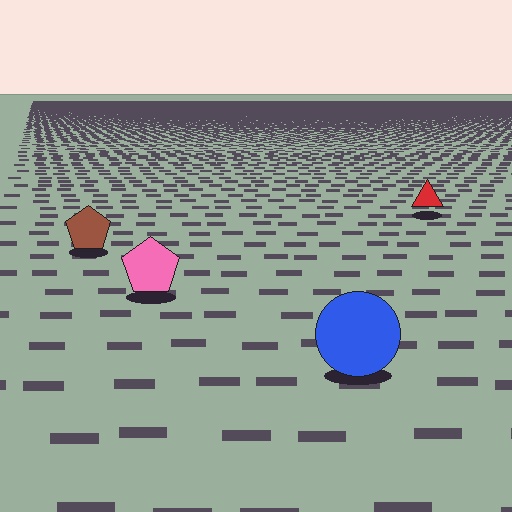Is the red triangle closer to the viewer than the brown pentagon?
No. The brown pentagon is closer — you can tell from the texture gradient: the ground texture is coarser near it.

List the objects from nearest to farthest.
From nearest to farthest: the blue circle, the pink pentagon, the brown pentagon, the red triangle.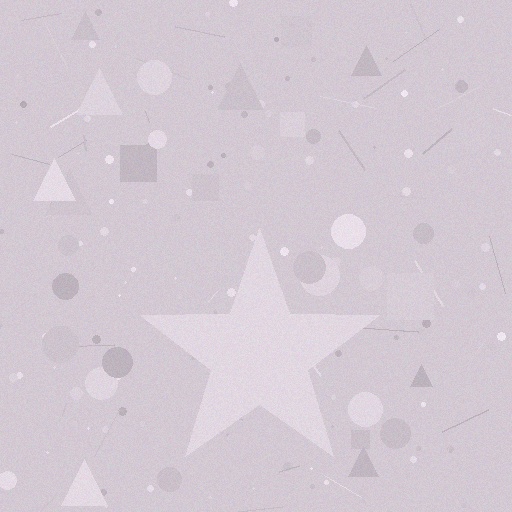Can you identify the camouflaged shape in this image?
The camouflaged shape is a star.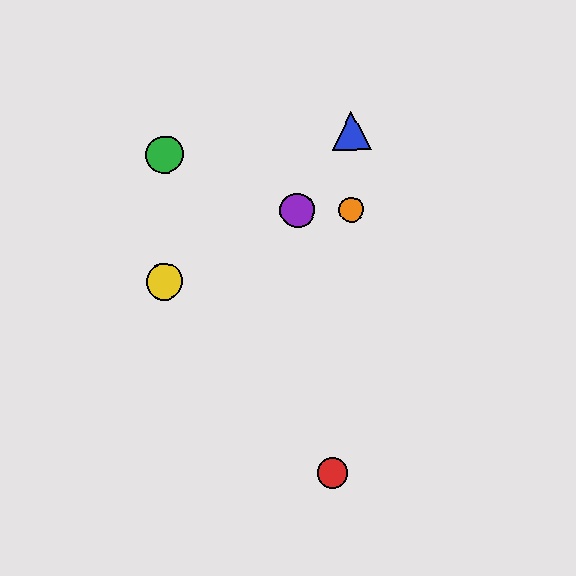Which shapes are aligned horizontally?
The purple circle, the orange circle are aligned horizontally.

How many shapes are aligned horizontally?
2 shapes (the purple circle, the orange circle) are aligned horizontally.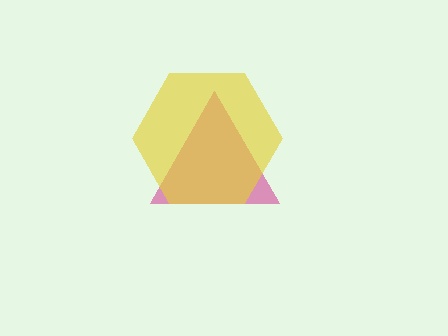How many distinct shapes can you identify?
There are 2 distinct shapes: a magenta triangle, a yellow hexagon.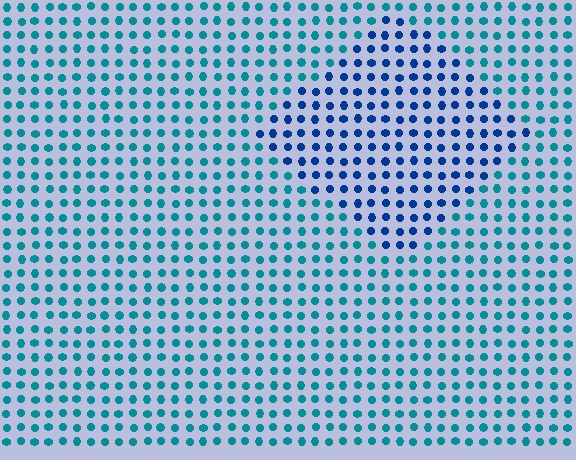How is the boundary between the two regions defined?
The boundary is defined purely by a slight shift in hue (about 36 degrees). Spacing, size, and orientation are identical on both sides.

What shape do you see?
I see a diamond.